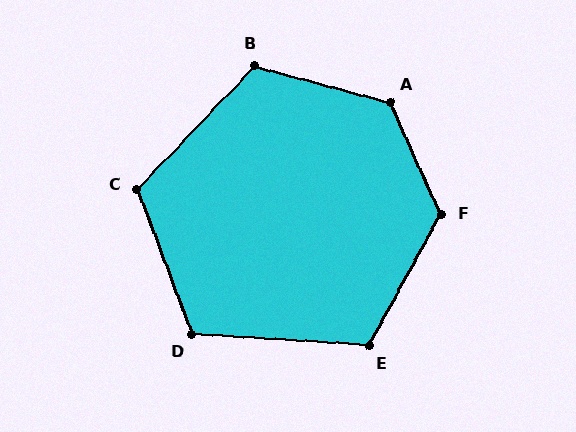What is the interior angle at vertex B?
Approximately 119 degrees (obtuse).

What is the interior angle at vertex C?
Approximately 116 degrees (obtuse).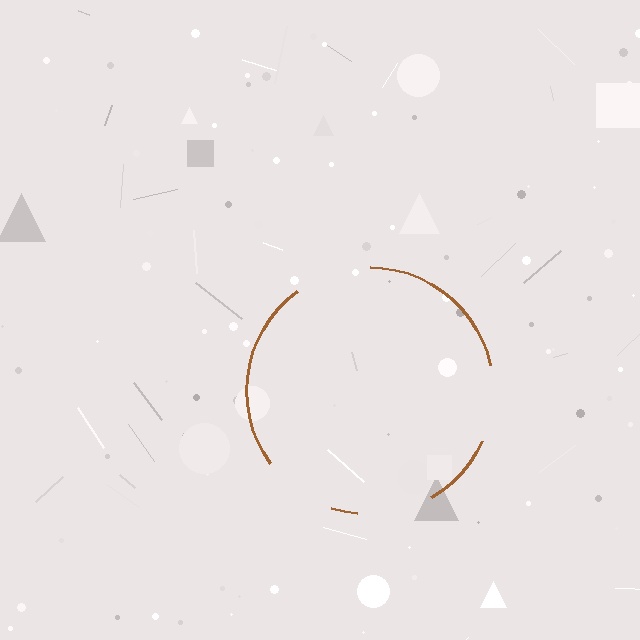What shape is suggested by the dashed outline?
The dashed outline suggests a circle.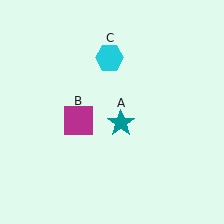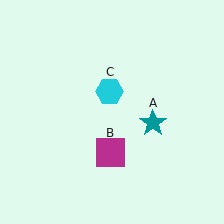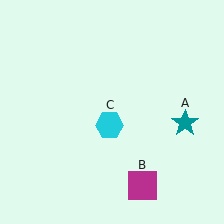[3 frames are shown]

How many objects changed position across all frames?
3 objects changed position: teal star (object A), magenta square (object B), cyan hexagon (object C).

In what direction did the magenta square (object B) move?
The magenta square (object B) moved down and to the right.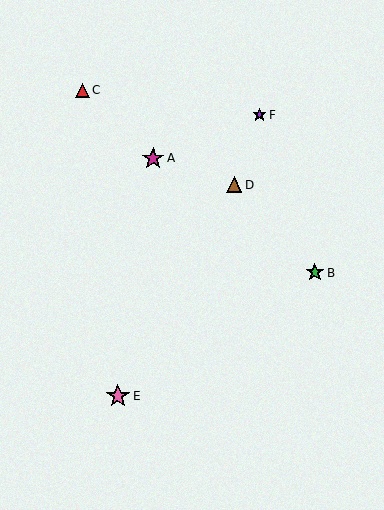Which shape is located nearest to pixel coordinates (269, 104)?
The purple star (labeled F) at (260, 115) is nearest to that location.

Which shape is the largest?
The pink star (labeled E) is the largest.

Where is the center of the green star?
The center of the green star is at (315, 273).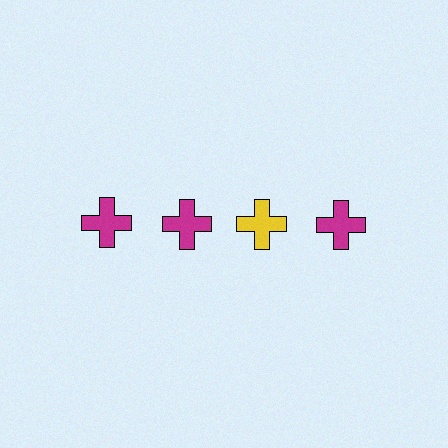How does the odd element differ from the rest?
It has a different color: yellow instead of magenta.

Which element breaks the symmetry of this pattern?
The yellow cross in the top row, center column breaks the symmetry. All other shapes are magenta crosses.